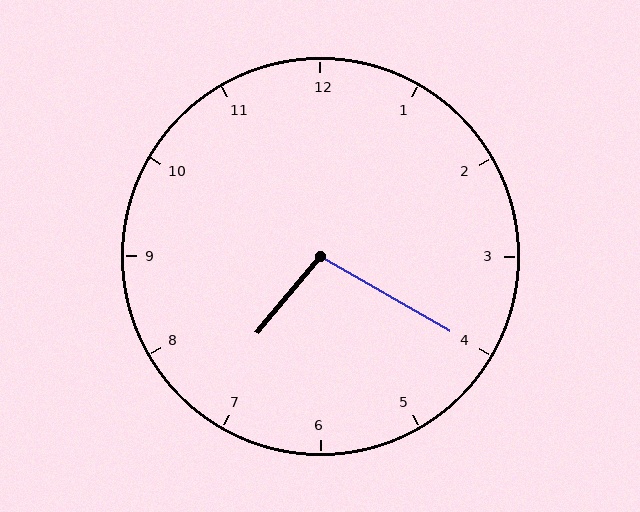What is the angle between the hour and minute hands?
Approximately 100 degrees.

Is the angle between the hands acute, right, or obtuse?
It is obtuse.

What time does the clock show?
7:20.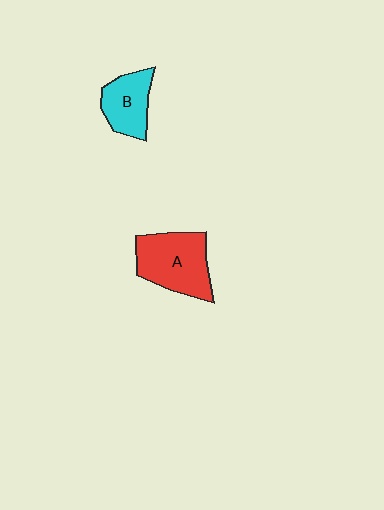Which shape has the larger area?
Shape A (red).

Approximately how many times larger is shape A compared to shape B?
Approximately 1.5 times.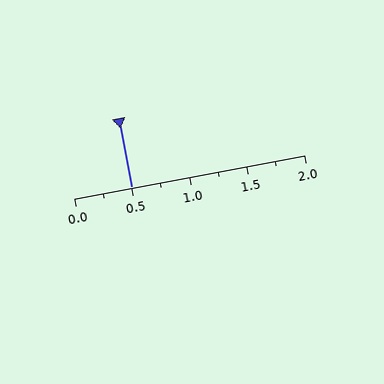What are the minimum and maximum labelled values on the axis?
The axis runs from 0.0 to 2.0.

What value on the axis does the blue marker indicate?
The marker indicates approximately 0.5.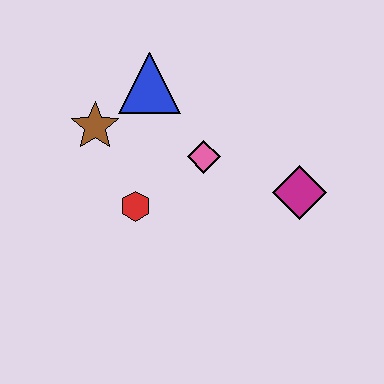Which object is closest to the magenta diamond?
The pink diamond is closest to the magenta diamond.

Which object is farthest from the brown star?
The magenta diamond is farthest from the brown star.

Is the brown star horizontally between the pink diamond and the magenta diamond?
No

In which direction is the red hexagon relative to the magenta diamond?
The red hexagon is to the left of the magenta diamond.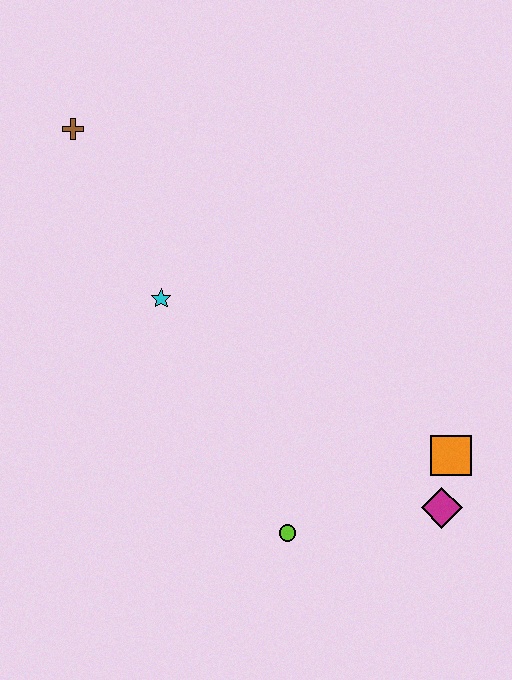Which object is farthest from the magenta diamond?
The brown cross is farthest from the magenta diamond.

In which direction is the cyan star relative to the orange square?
The cyan star is to the left of the orange square.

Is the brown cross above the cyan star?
Yes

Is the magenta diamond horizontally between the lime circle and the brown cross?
No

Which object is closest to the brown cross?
The cyan star is closest to the brown cross.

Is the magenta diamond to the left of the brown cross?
No